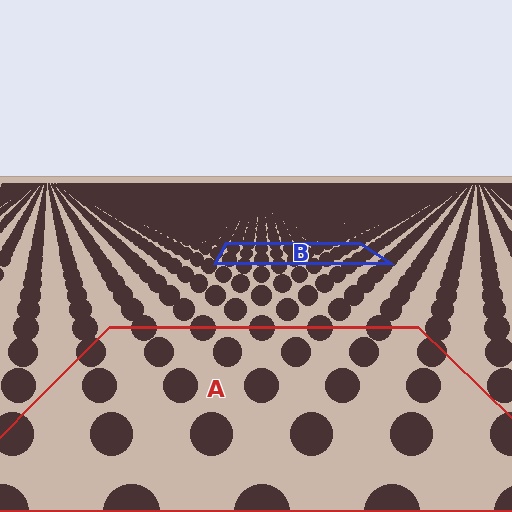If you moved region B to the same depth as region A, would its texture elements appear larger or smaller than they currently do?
They would appear larger. At a closer depth, the same texture elements are projected at a bigger on-screen size.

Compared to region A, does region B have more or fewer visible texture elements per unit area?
Region B has more texture elements per unit area — they are packed more densely because it is farther away.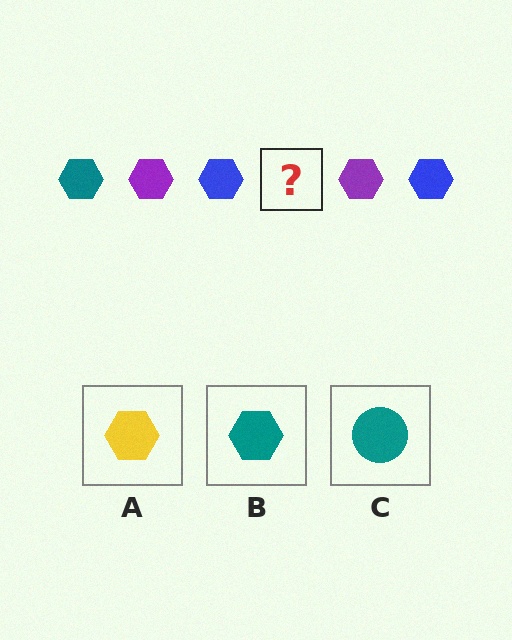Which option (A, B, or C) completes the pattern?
B.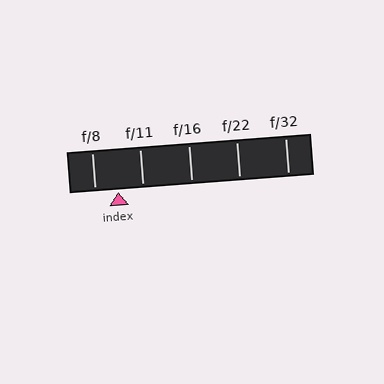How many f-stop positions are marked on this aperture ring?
There are 5 f-stop positions marked.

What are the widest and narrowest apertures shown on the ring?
The widest aperture shown is f/8 and the narrowest is f/32.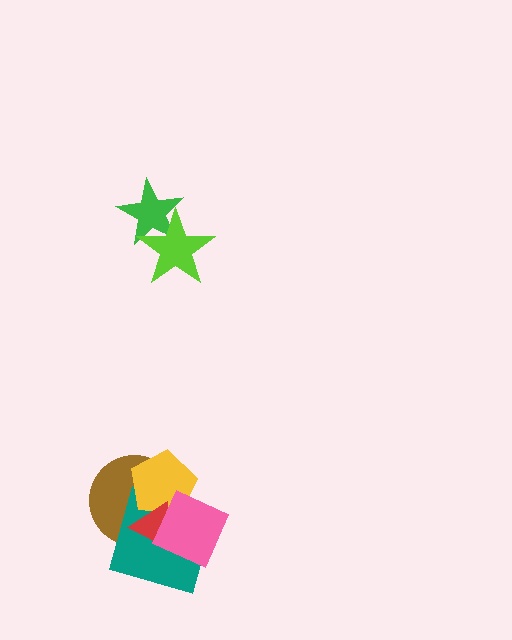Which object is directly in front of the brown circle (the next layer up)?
The teal square is directly in front of the brown circle.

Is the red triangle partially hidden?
Yes, it is partially covered by another shape.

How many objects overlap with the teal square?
4 objects overlap with the teal square.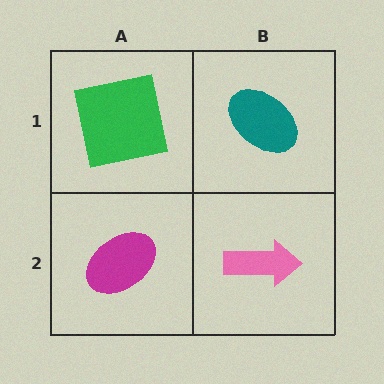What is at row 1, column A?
A green square.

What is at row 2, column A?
A magenta ellipse.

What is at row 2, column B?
A pink arrow.